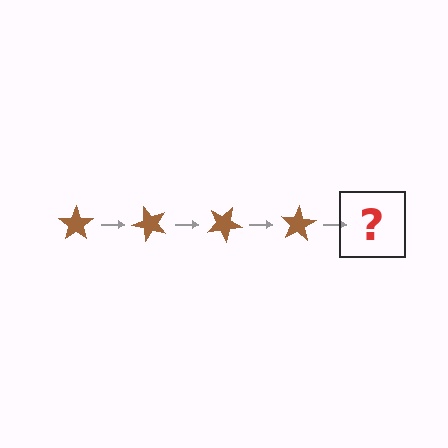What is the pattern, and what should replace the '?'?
The pattern is that the star rotates 50 degrees each step. The '?' should be a brown star rotated 200 degrees.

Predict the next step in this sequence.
The next step is a brown star rotated 200 degrees.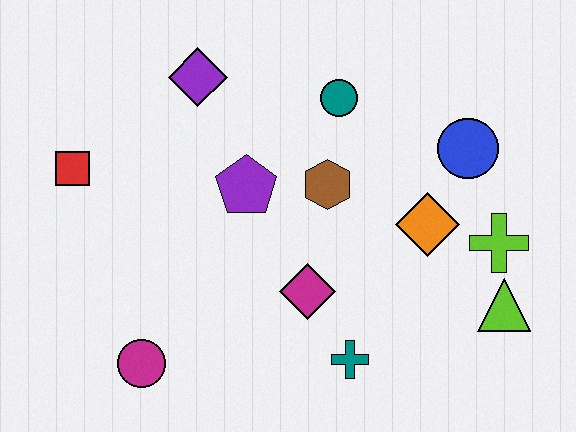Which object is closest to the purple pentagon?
The brown hexagon is closest to the purple pentagon.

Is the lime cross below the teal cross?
No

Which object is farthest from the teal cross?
The red square is farthest from the teal cross.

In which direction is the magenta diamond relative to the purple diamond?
The magenta diamond is below the purple diamond.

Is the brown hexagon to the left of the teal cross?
Yes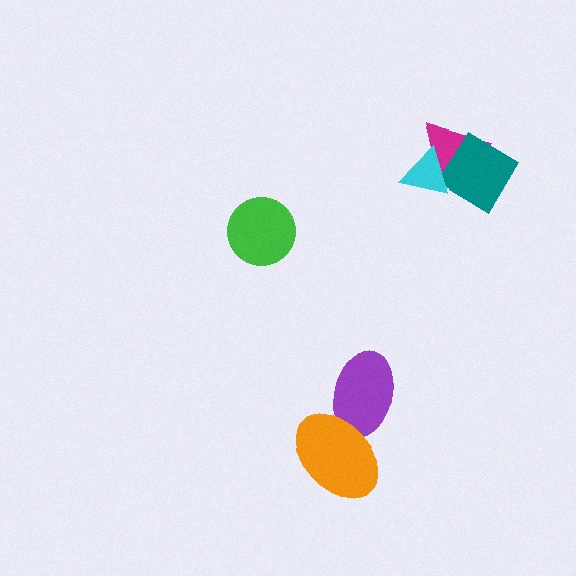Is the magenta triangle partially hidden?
Yes, it is partially covered by another shape.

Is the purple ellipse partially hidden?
Yes, it is partially covered by another shape.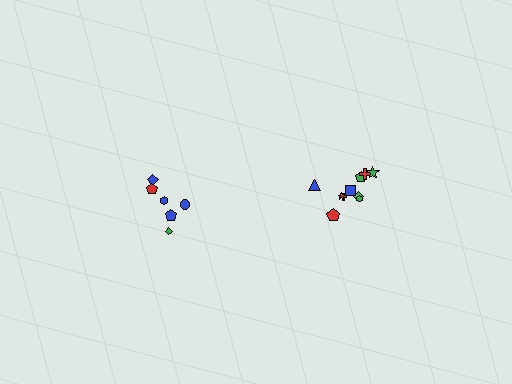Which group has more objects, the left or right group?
The right group.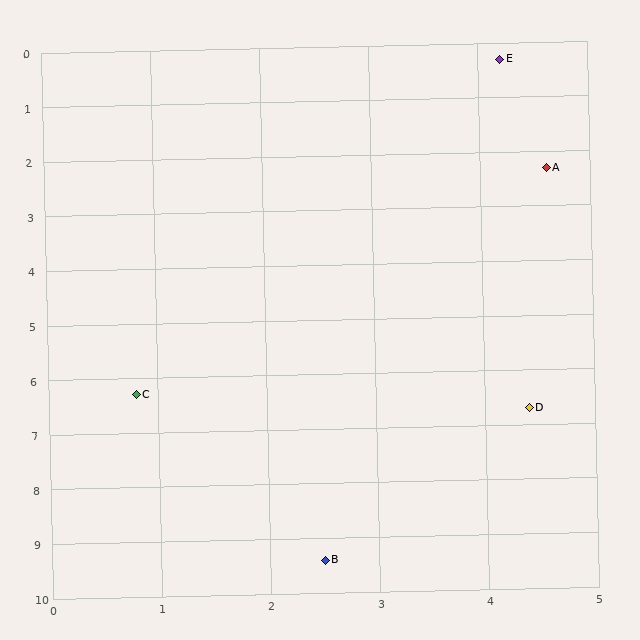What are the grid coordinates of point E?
Point E is at approximately (4.2, 0.3).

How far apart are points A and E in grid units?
Points A and E are about 2.0 grid units apart.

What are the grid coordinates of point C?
Point C is at approximately (0.8, 6.3).